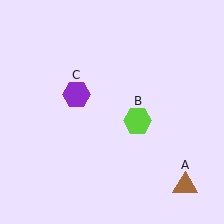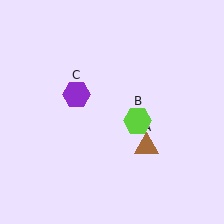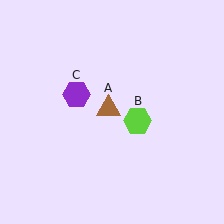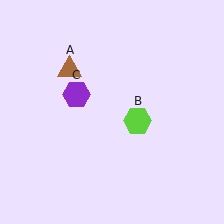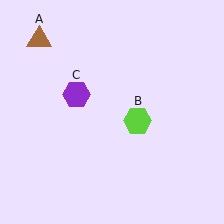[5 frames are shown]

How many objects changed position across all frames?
1 object changed position: brown triangle (object A).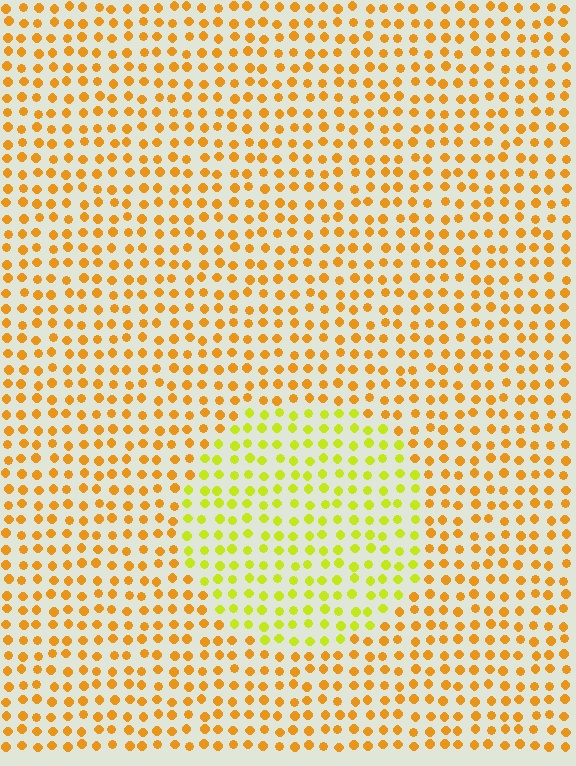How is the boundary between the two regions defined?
The boundary is defined purely by a slight shift in hue (about 36 degrees). Spacing, size, and orientation are identical on both sides.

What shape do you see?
I see a circle.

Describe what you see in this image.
The image is filled with small orange elements in a uniform arrangement. A circle-shaped region is visible where the elements are tinted to a slightly different hue, forming a subtle color boundary.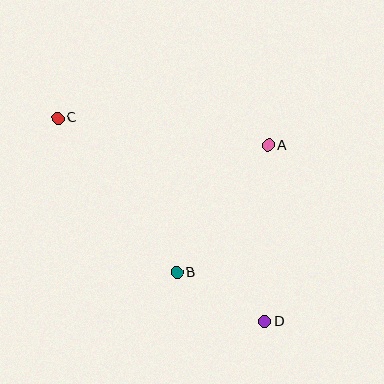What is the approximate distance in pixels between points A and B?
The distance between A and B is approximately 157 pixels.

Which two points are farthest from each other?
Points C and D are farthest from each other.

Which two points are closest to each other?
Points B and D are closest to each other.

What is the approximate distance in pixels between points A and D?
The distance between A and D is approximately 176 pixels.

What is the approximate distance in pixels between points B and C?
The distance between B and C is approximately 195 pixels.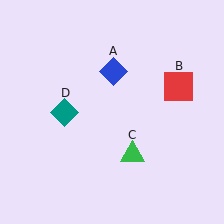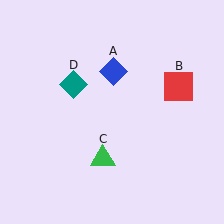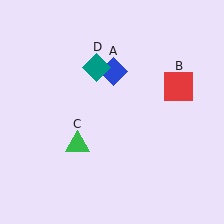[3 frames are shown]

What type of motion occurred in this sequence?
The green triangle (object C), teal diamond (object D) rotated clockwise around the center of the scene.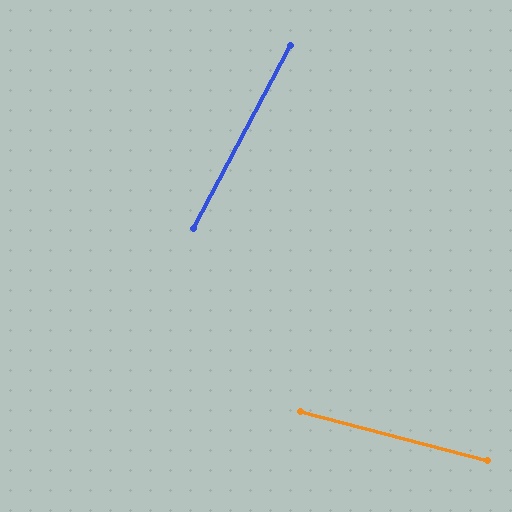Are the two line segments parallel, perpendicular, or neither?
Neither parallel nor perpendicular — they differ by about 77°.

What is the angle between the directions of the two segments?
Approximately 77 degrees.